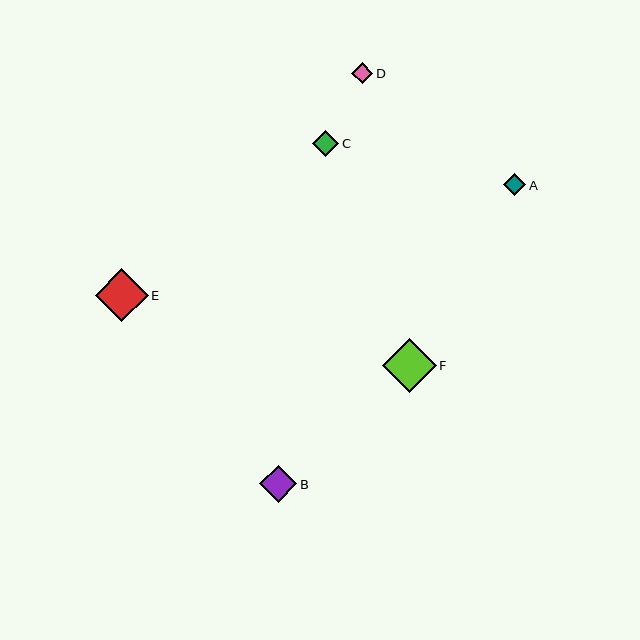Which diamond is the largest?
Diamond F is the largest with a size of approximately 54 pixels.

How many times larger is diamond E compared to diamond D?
Diamond E is approximately 2.5 times the size of diamond D.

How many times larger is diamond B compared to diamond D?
Diamond B is approximately 1.8 times the size of diamond D.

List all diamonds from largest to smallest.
From largest to smallest: F, E, B, C, A, D.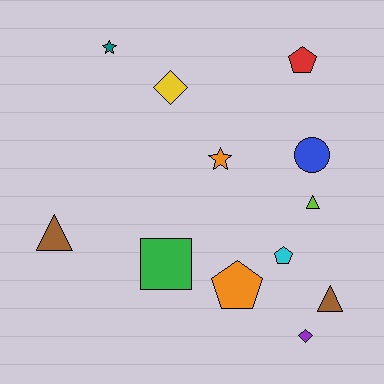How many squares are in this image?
There is 1 square.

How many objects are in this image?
There are 12 objects.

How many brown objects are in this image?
There are 2 brown objects.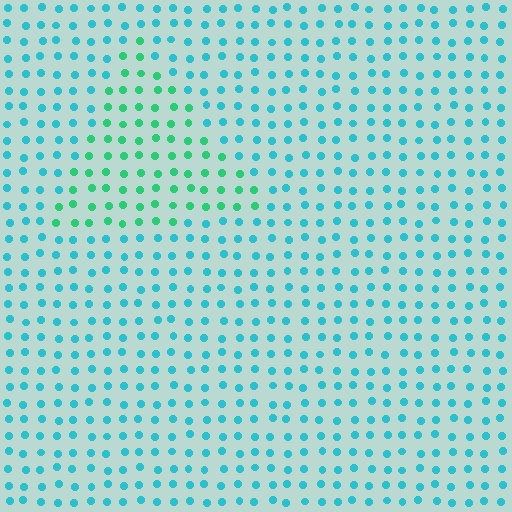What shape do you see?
I see a triangle.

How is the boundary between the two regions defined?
The boundary is defined purely by a slight shift in hue (about 37 degrees). Spacing, size, and orientation are identical on both sides.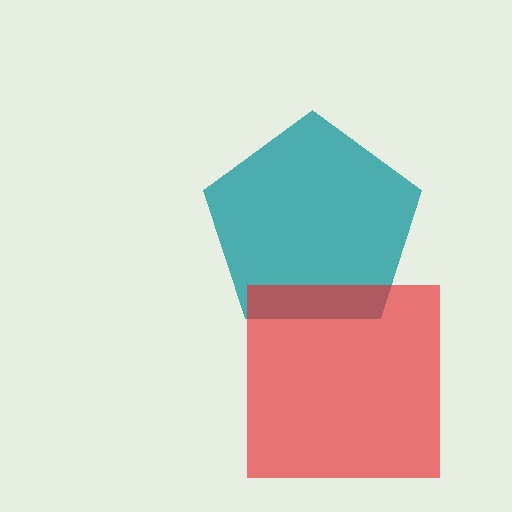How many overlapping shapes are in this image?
There are 2 overlapping shapes in the image.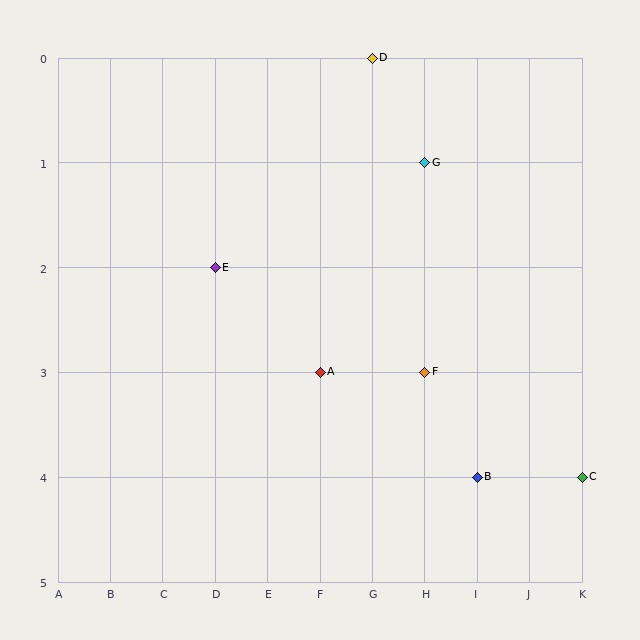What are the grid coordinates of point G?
Point G is at grid coordinates (H, 1).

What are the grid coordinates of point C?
Point C is at grid coordinates (K, 4).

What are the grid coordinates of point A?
Point A is at grid coordinates (F, 3).